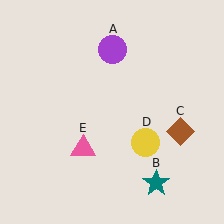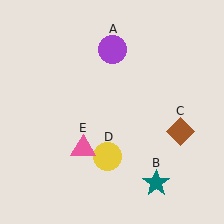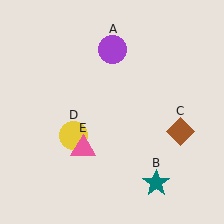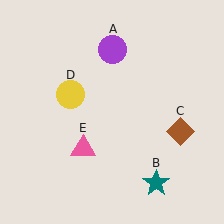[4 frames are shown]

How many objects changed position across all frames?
1 object changed position: yellow circle (object D).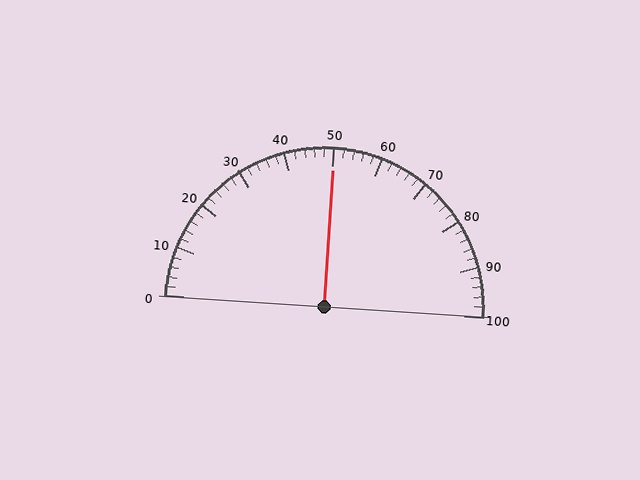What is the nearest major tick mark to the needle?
The nearest major tick mark is 50.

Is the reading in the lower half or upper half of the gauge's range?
The reading is in the upper half of the range (0 to 100).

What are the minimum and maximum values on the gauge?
The gauge ranges from 0 to 100.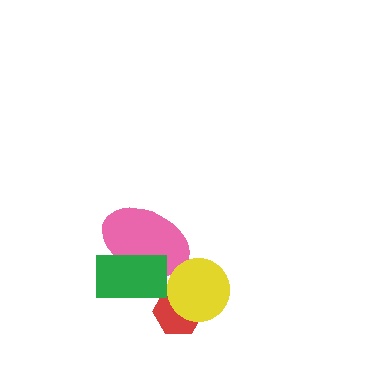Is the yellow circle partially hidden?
No, no other shape covers it.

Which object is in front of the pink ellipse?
The green rectangle is in front of the pink ellipse.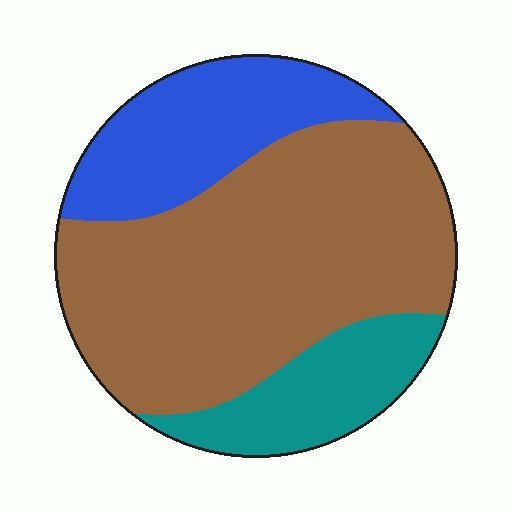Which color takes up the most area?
Brown, at roughly 60%.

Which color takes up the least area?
Teal, at roughly 15%.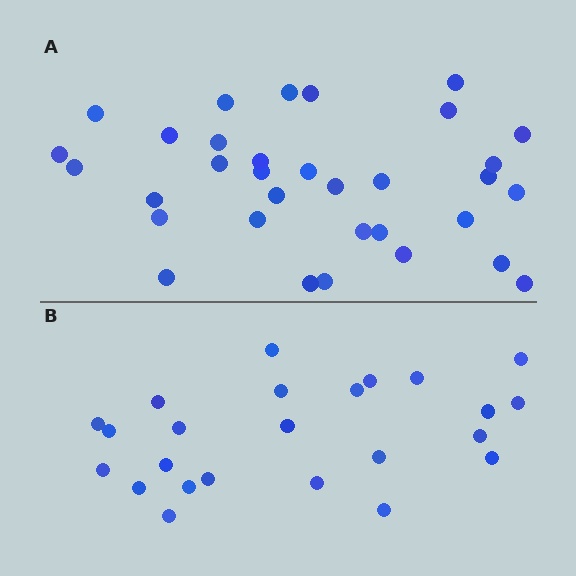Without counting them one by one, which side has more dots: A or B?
Region A (the top region) has more dots.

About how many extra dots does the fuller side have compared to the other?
Region A has roughly 8 or so more dots than region B.